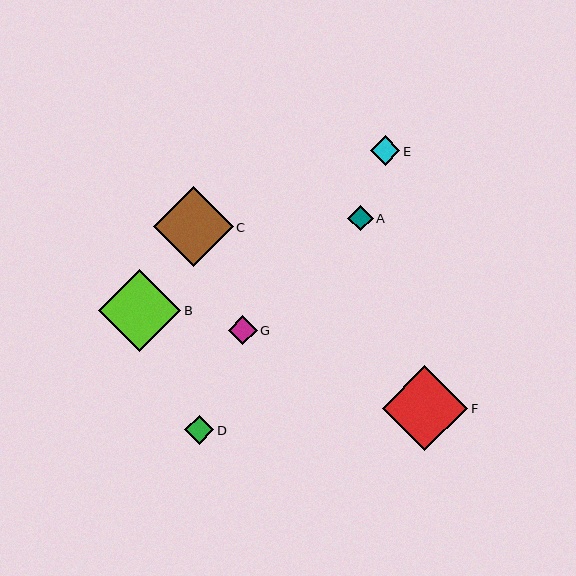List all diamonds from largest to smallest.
From largest to smallest: F, B, C, D, E, G, A.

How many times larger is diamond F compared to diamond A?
Diamond F is approximately 3.3 times the size of diamond A.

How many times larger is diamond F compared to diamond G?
Diamond F is approximately 2.9 times the size of diamond G.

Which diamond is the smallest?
Diamond A is the smallest with a size of approximately 26 pixels.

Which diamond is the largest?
Diamond F is the largest with a size of approximately 85 pixels.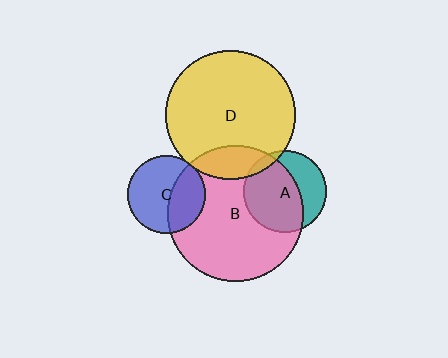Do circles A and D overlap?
Yes.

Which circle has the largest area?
Circle B (pink).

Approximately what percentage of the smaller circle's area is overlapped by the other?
Approximately 5%.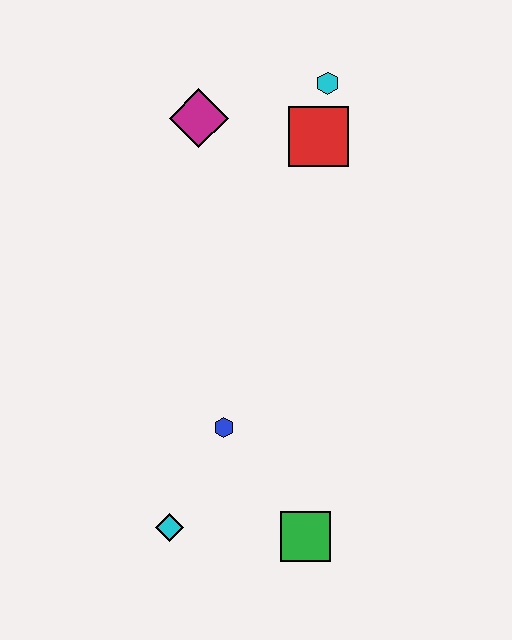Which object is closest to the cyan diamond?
The blue hexagon is closest to the cyan diamond.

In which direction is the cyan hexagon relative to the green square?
The cyan hexagon is above the green square.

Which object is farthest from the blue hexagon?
The cyan hexagon is farthest from the blue hexagon.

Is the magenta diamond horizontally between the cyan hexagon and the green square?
No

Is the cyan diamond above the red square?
No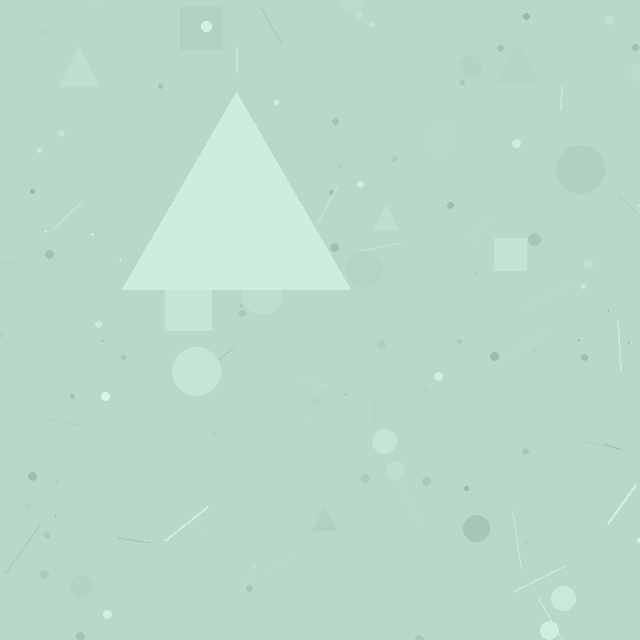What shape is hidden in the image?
A triangle is hidden in the image.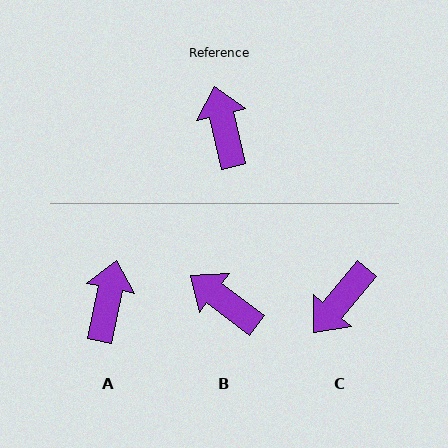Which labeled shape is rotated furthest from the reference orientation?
C, about 127 degrees away.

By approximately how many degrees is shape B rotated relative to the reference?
Approximately 40 degrees counter-clockwise.